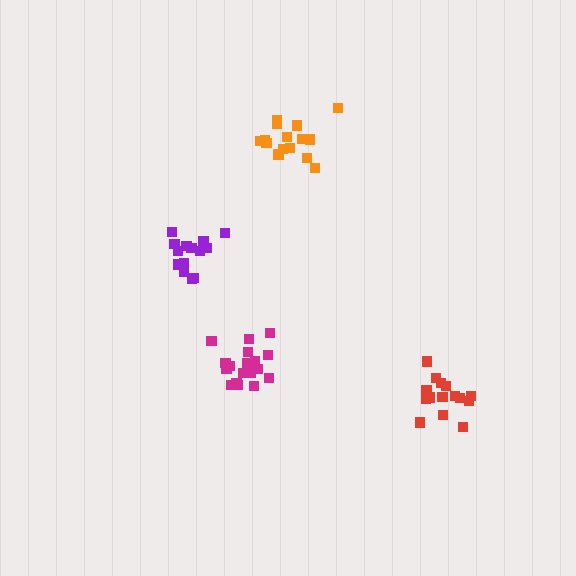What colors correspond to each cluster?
The clusters are colored: orange, red, purple, magenta.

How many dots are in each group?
Group 1: 15 dots, Group 2: 15 dots, Group 3: 15 dots, Group 4: 20 dots (65 total).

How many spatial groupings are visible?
There are 4 spatial groupings.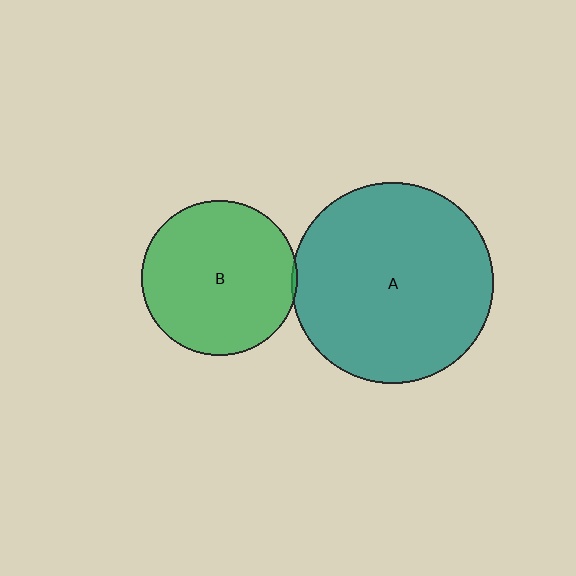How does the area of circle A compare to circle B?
Approximately 1.7 times.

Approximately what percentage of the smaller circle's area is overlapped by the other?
Approximately 5%.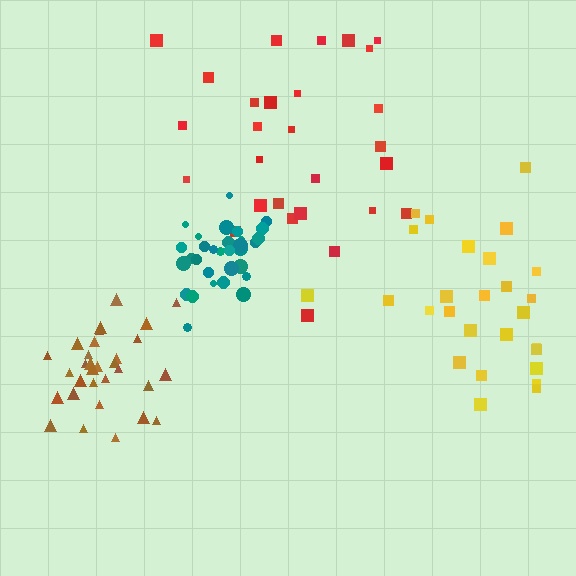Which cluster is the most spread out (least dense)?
Red.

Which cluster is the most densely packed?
Teal.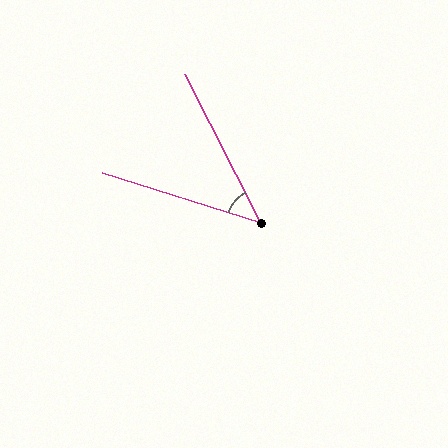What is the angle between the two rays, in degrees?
Approximately 46 degrees.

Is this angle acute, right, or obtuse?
It is acute.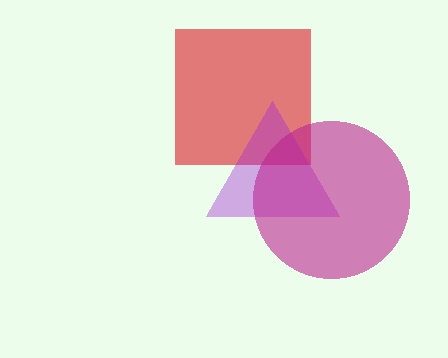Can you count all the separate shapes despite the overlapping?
Yes, there are 3 separate shapes.